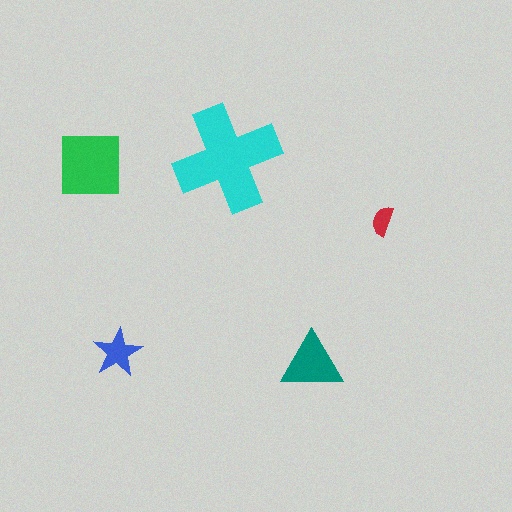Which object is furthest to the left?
The green square is leftmost.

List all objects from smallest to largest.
The red semicircle, the blue star, the teal triangle, the green square, the cyan cross.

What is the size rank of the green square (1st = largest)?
2nd.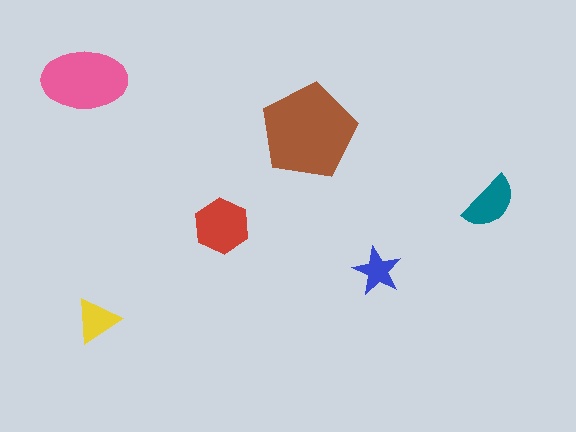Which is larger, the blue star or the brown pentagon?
The brown pentagon.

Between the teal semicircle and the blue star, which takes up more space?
The teal semicircle.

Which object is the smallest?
The blue star.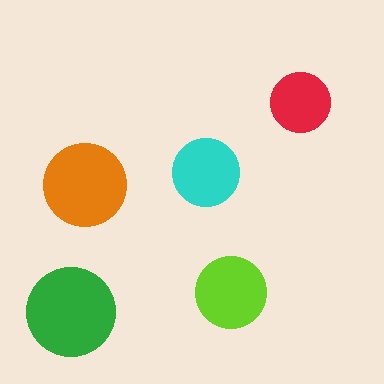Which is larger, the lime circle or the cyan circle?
The lime one.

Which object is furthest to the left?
The green circle is leftmost.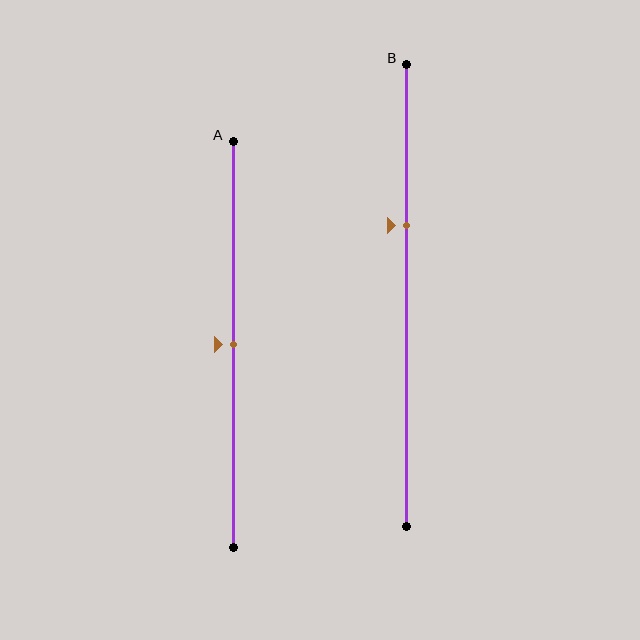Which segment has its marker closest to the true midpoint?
Segment A has its marker closest to the true midpoint.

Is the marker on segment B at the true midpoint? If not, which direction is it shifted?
No, the marker on segment B is shifted upward by about 15% of the segment length.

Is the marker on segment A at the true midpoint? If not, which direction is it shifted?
Yes, the marker on segment A is at the true midpoint.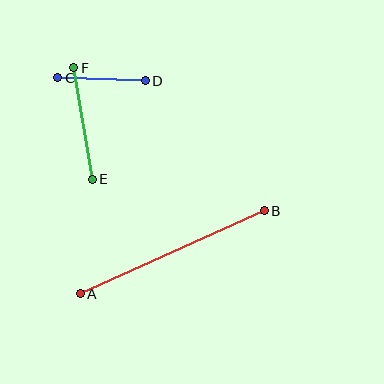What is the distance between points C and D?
The distance is approximately 87 pixels.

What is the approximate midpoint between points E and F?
The midpoint is at approximately (83, 124) pixels.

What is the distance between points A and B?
The distance is approximately 202 pixels.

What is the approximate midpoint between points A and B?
The midpoint is at approximately (172, 252) pixels.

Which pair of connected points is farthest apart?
Points A and B are farthest apart.